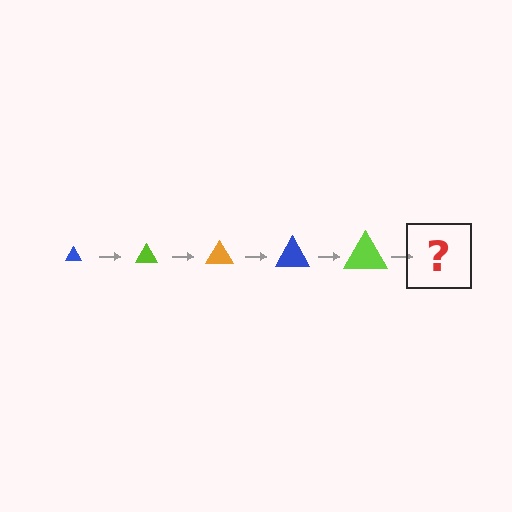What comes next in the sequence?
The next element should be an orange triangle, larger than the previous one.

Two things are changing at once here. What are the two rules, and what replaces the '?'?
The two rules are that the triangle grows larger each step and the color cycles through blue, lime, and orange. The '?' should be an orange triangle, larger than the previous one.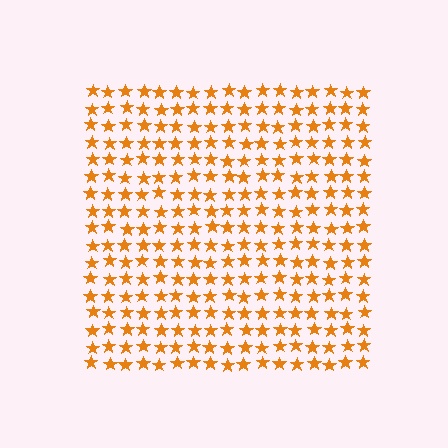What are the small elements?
The small elements are stars.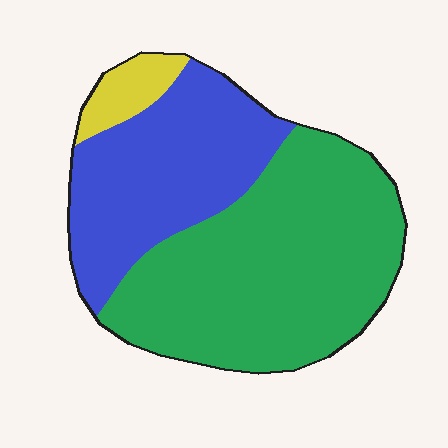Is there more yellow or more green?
Green.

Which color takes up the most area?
Green, at roughly 60%.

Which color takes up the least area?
Yellow, at roughly 5%.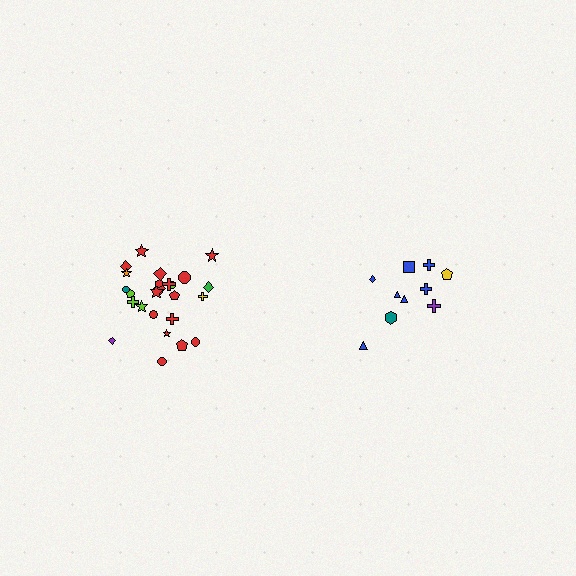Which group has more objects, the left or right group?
The left group.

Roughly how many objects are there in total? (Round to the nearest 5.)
Roughly 35 objects in total.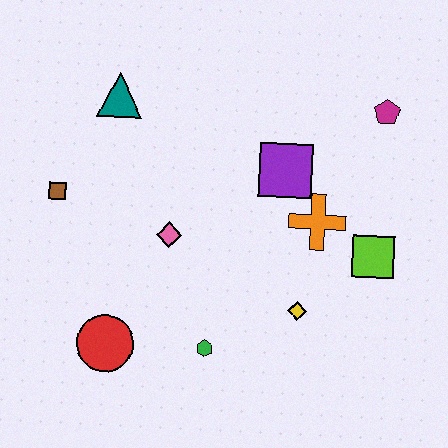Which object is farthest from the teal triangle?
The lime square is farthest from the teal triangle.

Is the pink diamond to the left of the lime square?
Yes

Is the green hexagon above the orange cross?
No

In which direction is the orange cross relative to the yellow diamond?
The orange cross is above the yellow diamond.